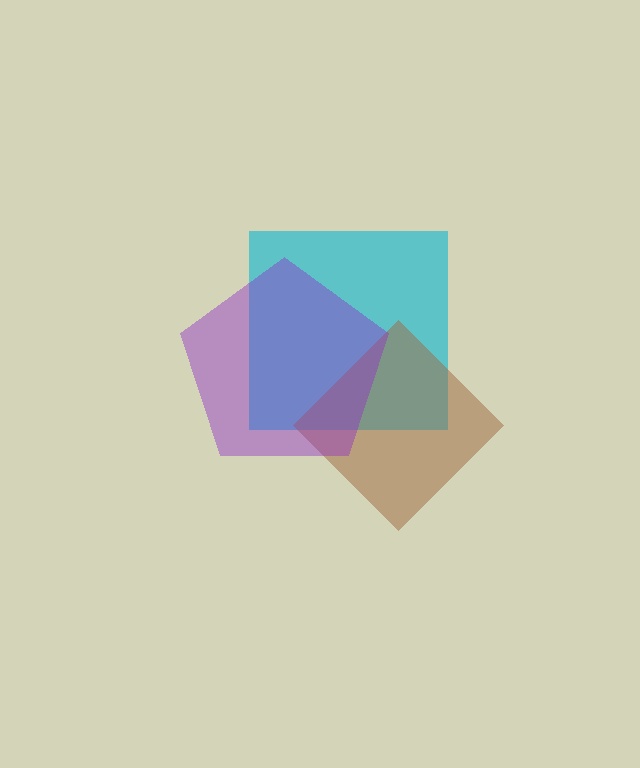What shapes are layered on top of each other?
The layered shapes are: a cyan square, a brown diamond, a purple pentagon.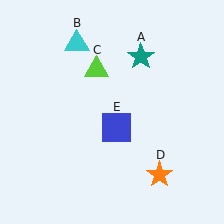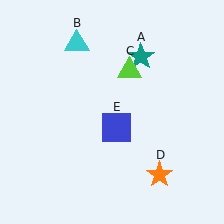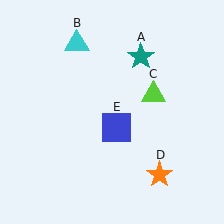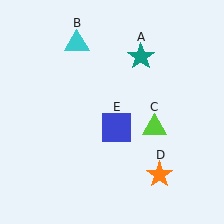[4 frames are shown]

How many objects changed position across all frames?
1 object changed position: lime triangle (object C).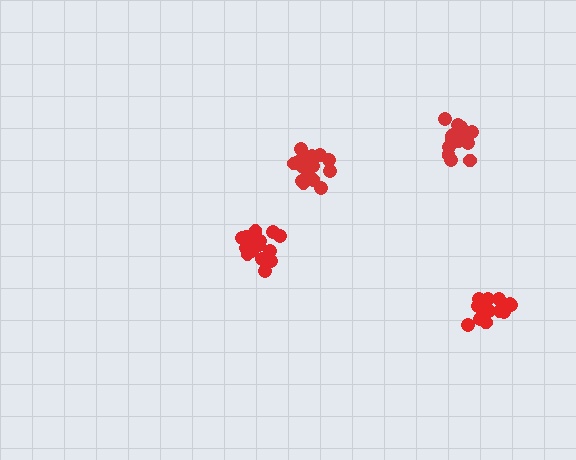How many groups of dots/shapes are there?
There are 4 groups.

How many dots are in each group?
Group 1: 13 dots, Group 2: 16 dots, Group 3: 19 dots, Group 4: 15 dots (63 total).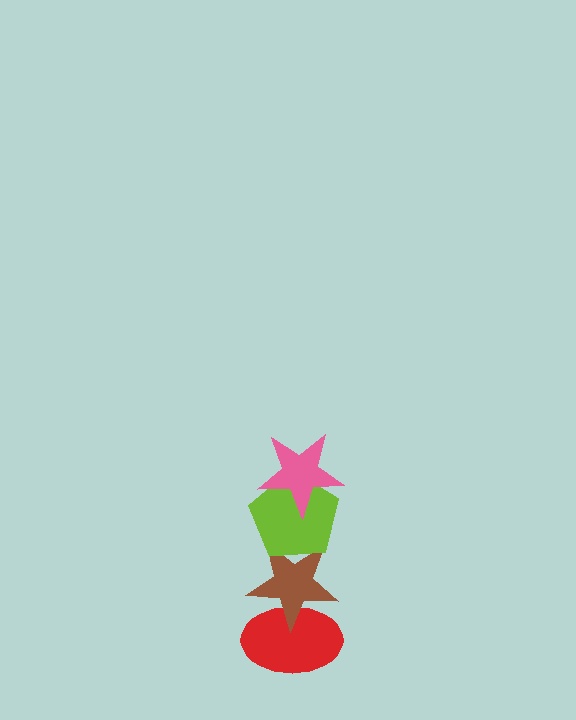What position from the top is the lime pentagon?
The lime pentagon is 2nd from the top.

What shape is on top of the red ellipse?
The brown star is on top of the red ellipse.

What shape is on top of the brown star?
The lime pentagon is on top of the brown star.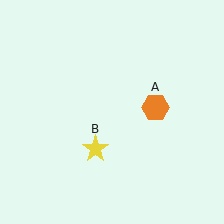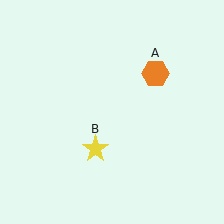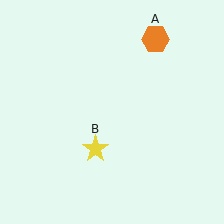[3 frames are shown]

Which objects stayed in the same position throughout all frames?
Yellow star (object B) remained stationary.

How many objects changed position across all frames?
1 object changed position: orange hexagon (object A).